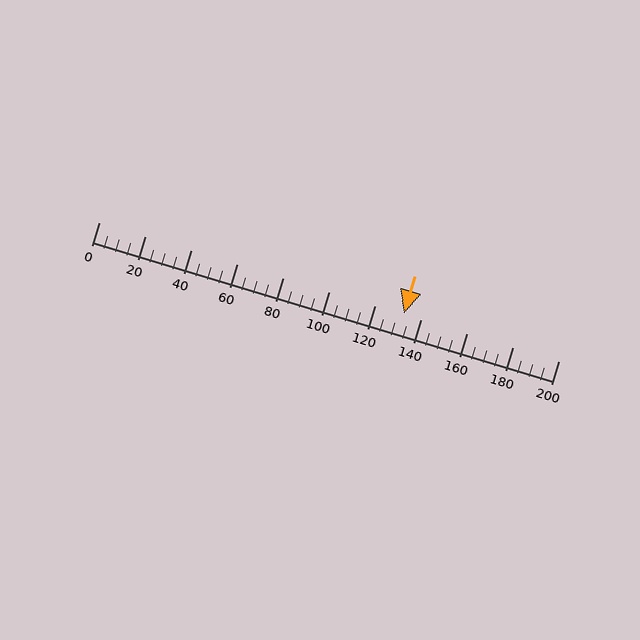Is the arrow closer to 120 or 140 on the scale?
The arrow is closer to 140.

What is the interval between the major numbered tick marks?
The major tick marks are spaced 20 units apart.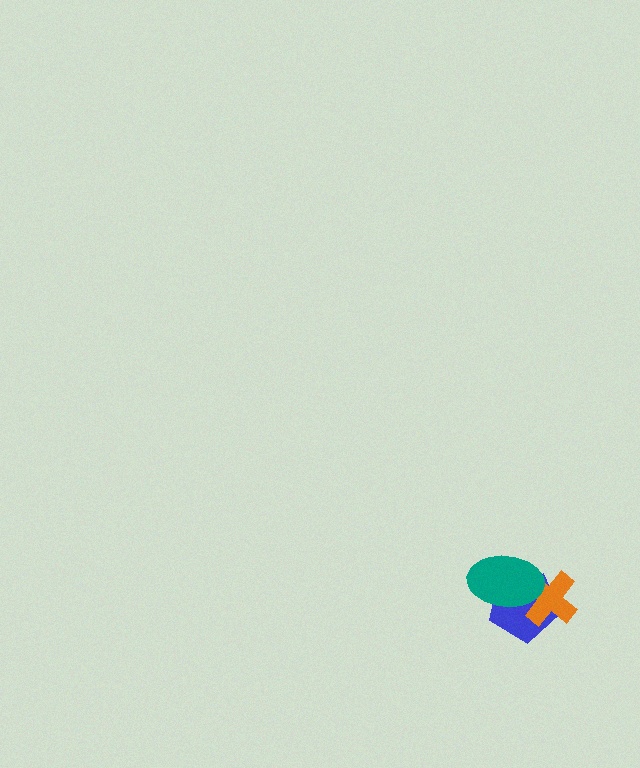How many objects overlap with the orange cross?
2 objects overlap with the orange cross.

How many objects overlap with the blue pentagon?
2 objects overlap with the blue pentagon.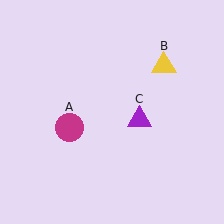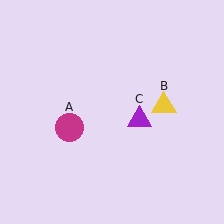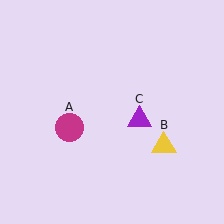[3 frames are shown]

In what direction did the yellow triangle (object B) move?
The yellow triangle (object B) moved down.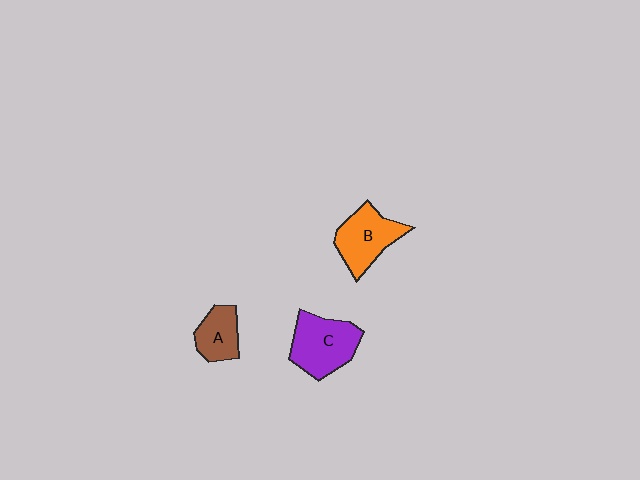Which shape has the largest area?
Shape C (purple).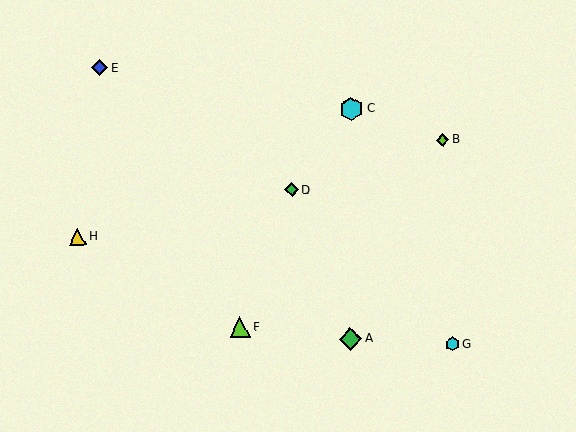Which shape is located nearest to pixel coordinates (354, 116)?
The cyan hexagon (labeled C) at (352, 109) is nearest to that location.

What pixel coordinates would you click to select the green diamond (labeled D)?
Click at (292, 189) to select the green diamond D.